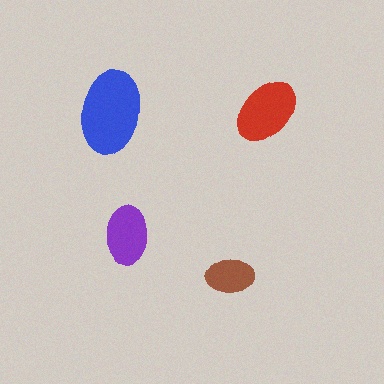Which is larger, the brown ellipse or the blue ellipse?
The blue one.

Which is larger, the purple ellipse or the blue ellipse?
The blue one.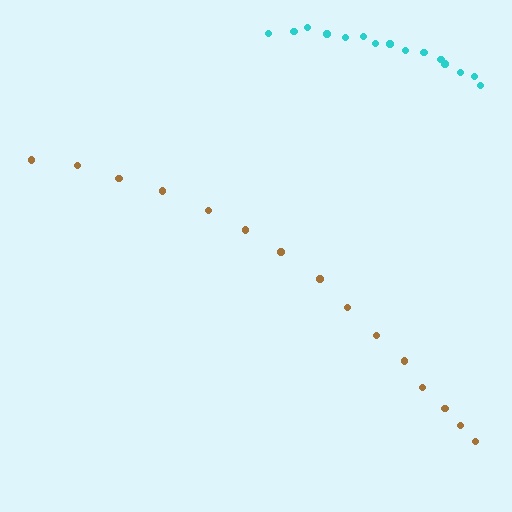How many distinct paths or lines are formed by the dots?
There are 2 distinct paths.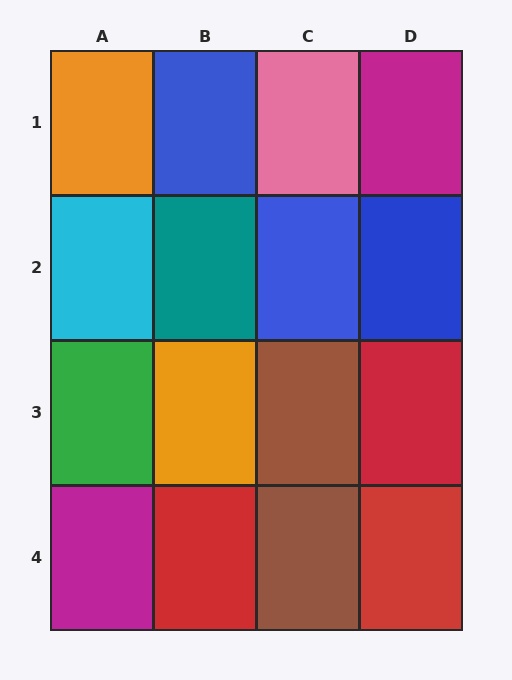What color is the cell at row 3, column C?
Brown.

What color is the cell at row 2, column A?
Cyan.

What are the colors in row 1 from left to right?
Orange, blue, pink, magenta.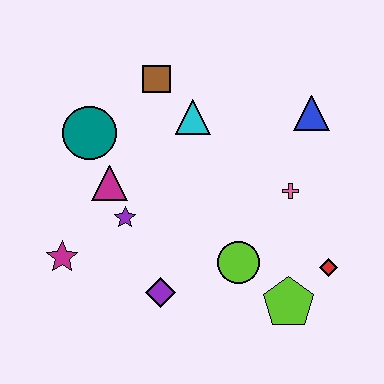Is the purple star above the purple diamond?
Yes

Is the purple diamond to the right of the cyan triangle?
No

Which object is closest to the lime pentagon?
The red diamond is closest to the lime pentagon.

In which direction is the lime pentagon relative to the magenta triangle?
The lime pentagon is to the right of the magenta triangle.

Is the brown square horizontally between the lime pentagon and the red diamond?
No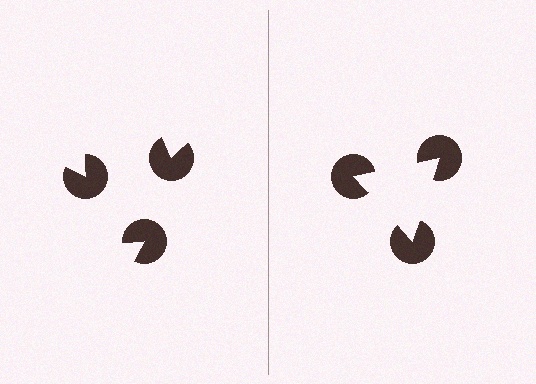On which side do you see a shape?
An illusory triangle appears on the right side. On the left side the wedge cuts are rotated, so no coherent shape forms.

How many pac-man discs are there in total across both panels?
6 — 3 on each side.